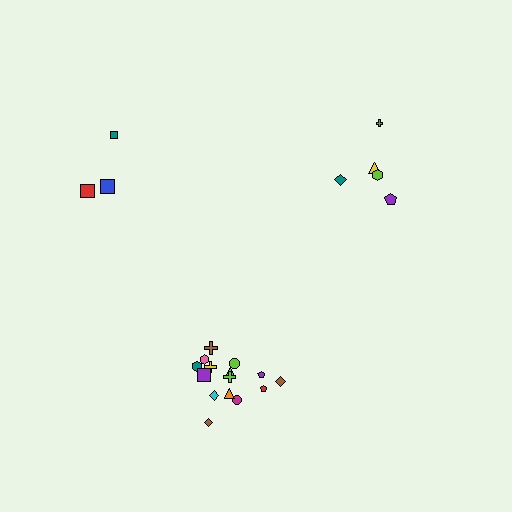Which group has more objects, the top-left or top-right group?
The top-right group.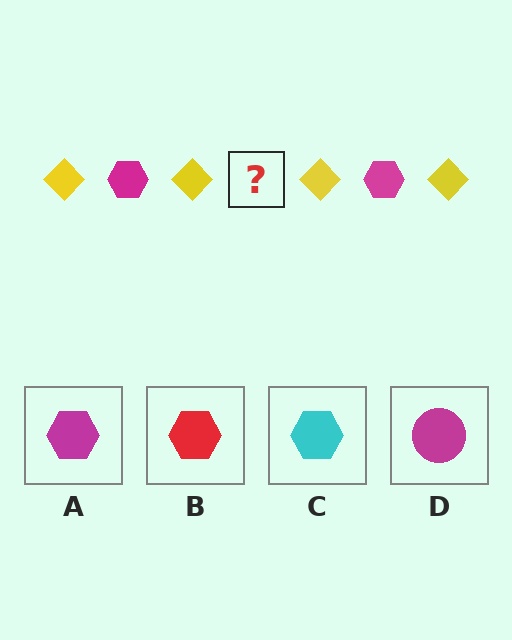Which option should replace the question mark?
Option A.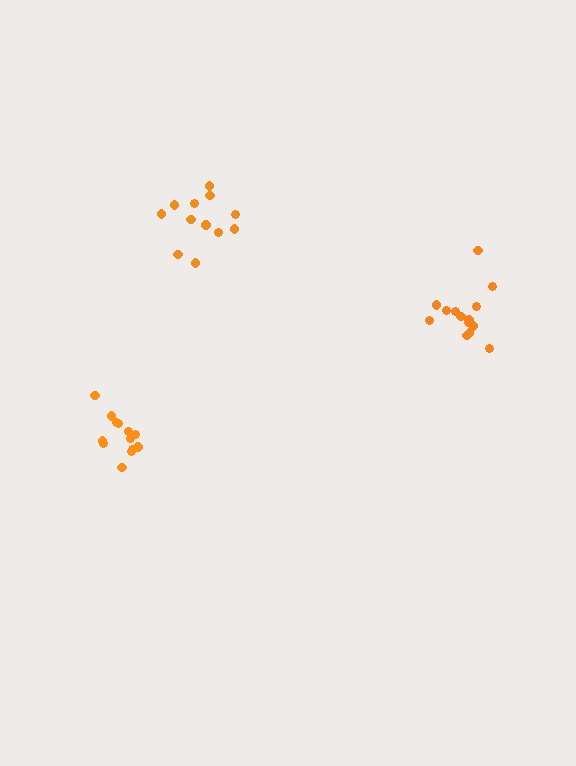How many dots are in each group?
Group 1: 12 dots, Group 2: 13 dots, Group 3: 14 dots (39 total).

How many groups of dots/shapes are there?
There are 3 groups.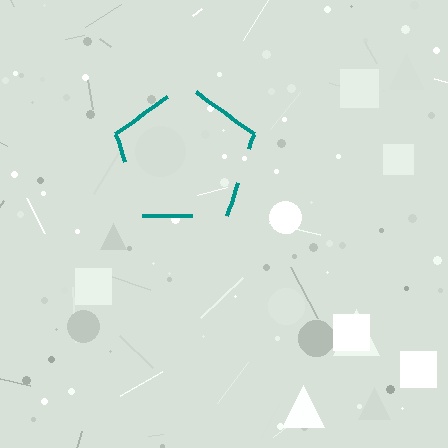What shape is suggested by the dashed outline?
The dashed outline suggests a pentagon.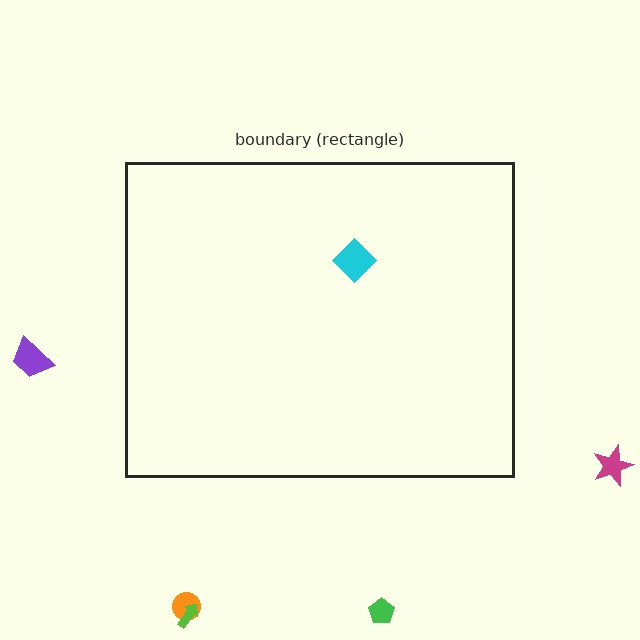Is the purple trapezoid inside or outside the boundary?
Outside.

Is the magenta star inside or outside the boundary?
Outside.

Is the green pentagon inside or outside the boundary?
Outside.